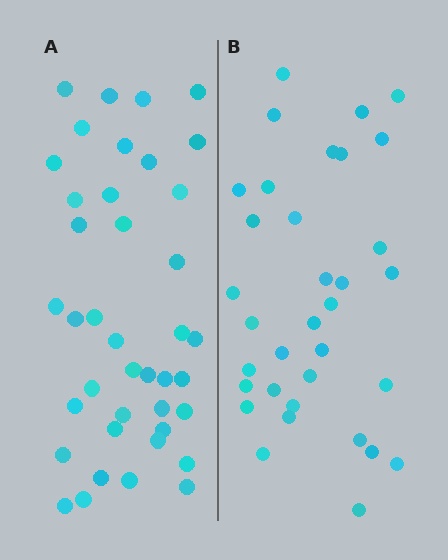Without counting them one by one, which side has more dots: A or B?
Region A (the left region) has more dots.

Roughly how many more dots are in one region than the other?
Region A has about 6 more dots than region B.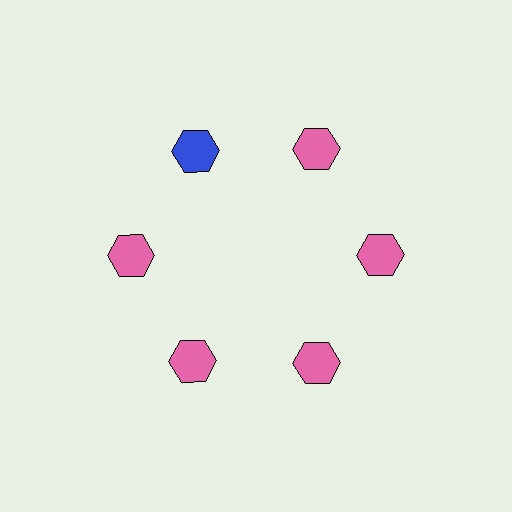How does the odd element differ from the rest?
It has a different color: blue instead of pink.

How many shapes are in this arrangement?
There are 6 shapes arranged in a ring pattern.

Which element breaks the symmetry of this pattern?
The blue hexagon at roughly the 11 o'clock position breaks the symmetry. All other shapes are pink hexagons.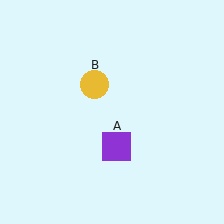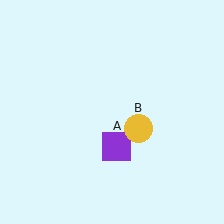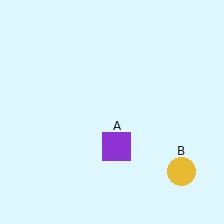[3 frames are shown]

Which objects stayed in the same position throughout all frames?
Purple square (object A) remained stationary.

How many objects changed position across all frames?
1 object changed position: yellow circle (object B).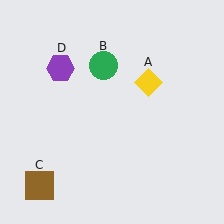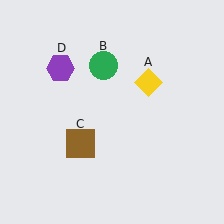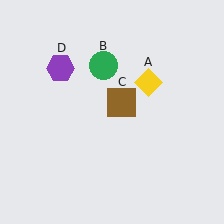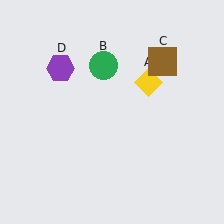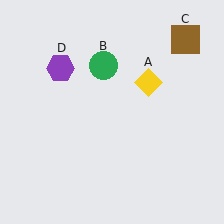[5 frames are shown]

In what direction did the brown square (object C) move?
The brown square (object C) moved up and to the right.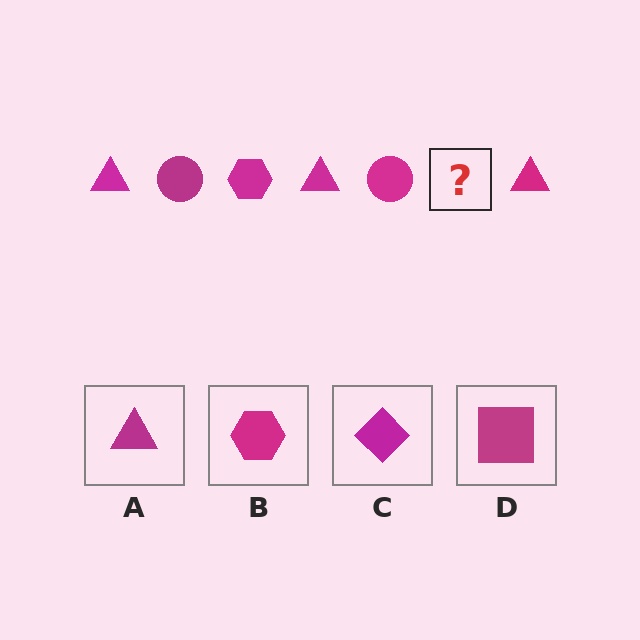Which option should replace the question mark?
Option B.